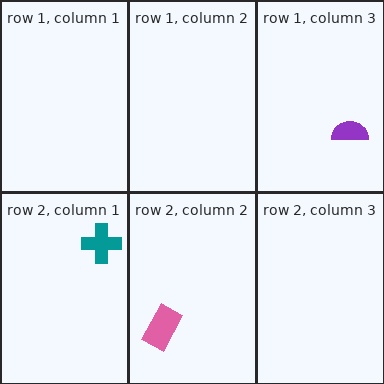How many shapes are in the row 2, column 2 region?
1.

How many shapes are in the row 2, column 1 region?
1.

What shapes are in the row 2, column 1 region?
The teal cross.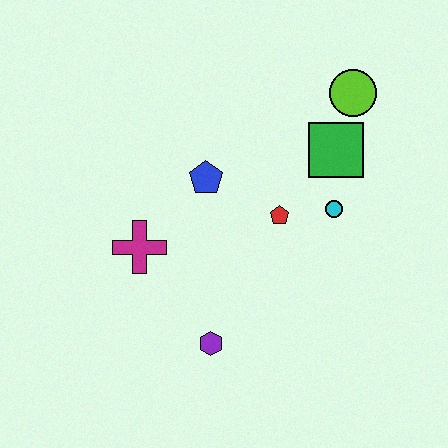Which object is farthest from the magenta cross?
The lime circle is farthest from the magenta cross.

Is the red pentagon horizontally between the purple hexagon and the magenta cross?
No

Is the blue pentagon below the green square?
Yes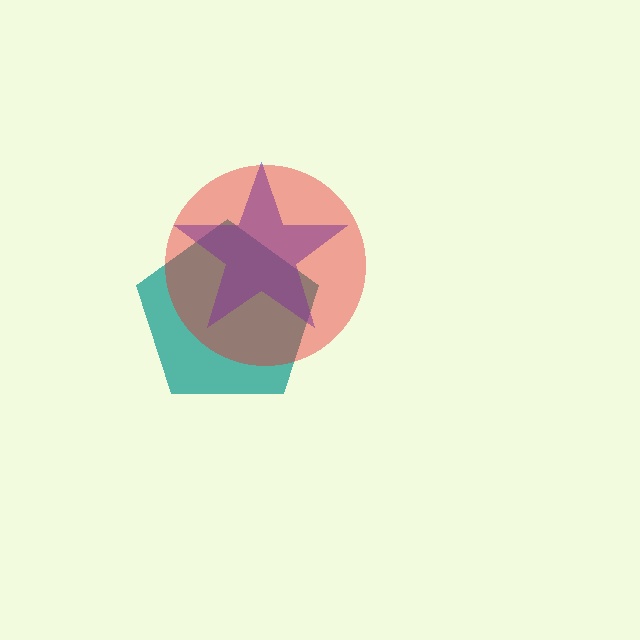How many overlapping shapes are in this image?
There are 3 overlapping shapes in the image.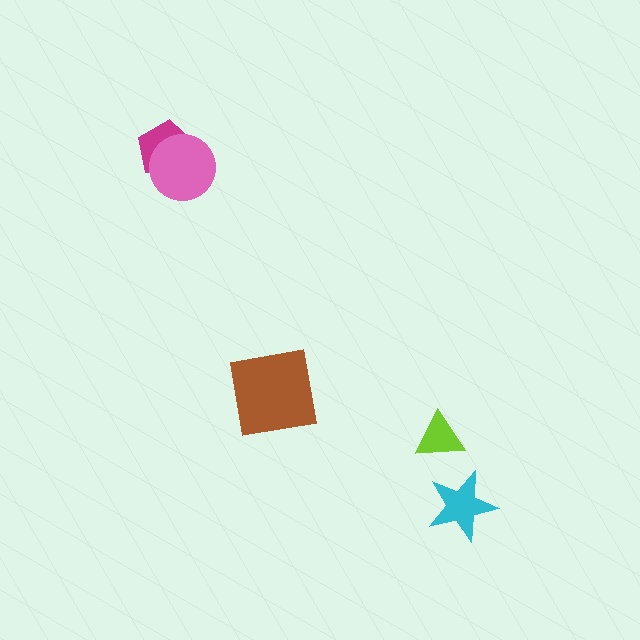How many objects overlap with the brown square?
0 objects overlap with the brown square.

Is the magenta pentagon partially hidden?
Yes, it is partially covered by another shape.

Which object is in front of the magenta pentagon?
The pink circle is in front of the magenta pentagon.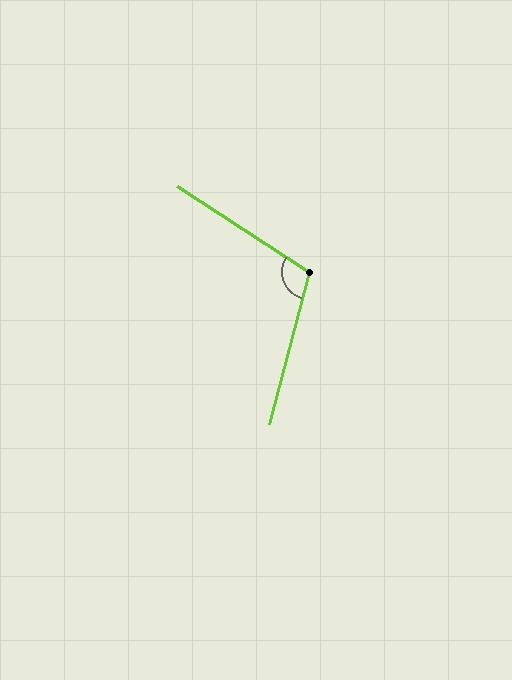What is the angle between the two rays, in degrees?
Approximately 108 degrees.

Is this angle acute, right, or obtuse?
It is obtuse.